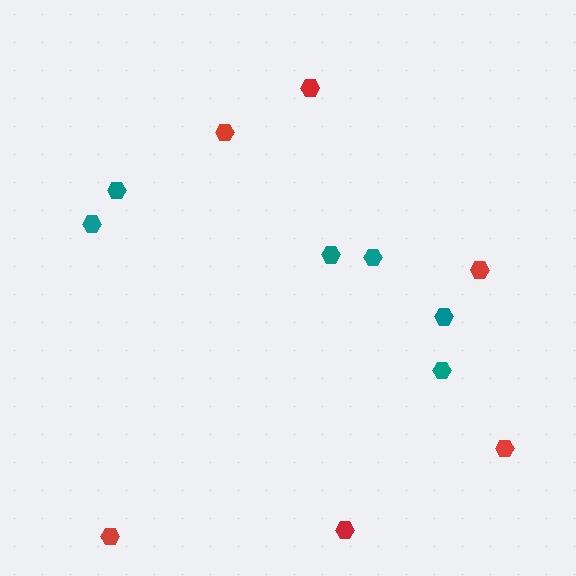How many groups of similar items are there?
There are 2 groups: one group of red hexagons (6) and one group of teal hexagons (6).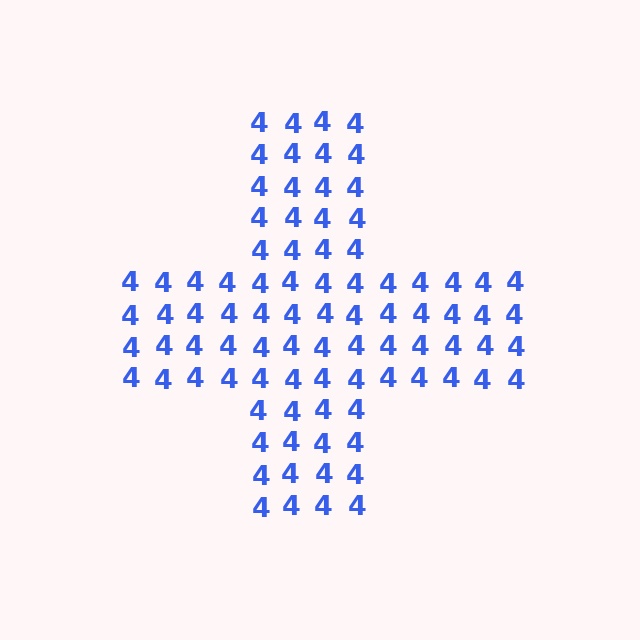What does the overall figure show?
The overall figure shows a cross.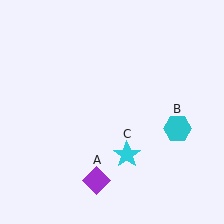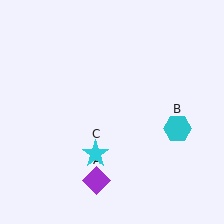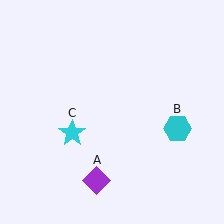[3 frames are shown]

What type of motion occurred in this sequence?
The cyan star (object C) rotated clockwise around the center of the scene.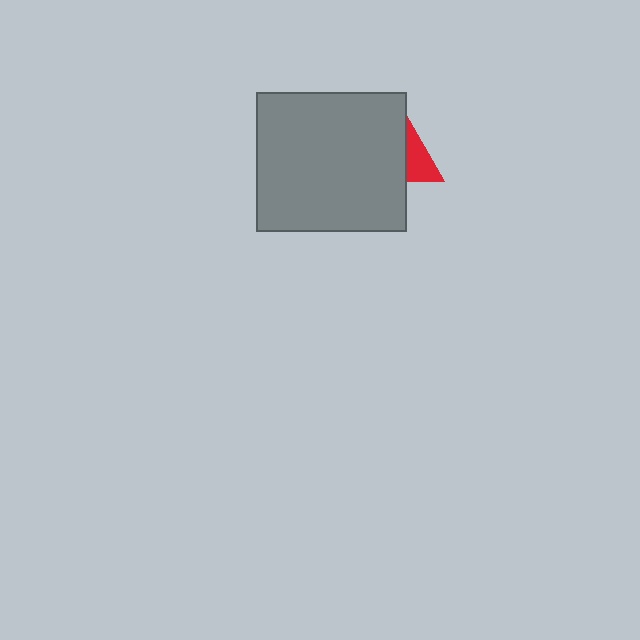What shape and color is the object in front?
The object in front is a gray rectangle.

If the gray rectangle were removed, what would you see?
You would see the complete red triangle.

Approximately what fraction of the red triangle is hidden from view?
Roughly 63% of the red triangle is hidden behind the gray rectangle.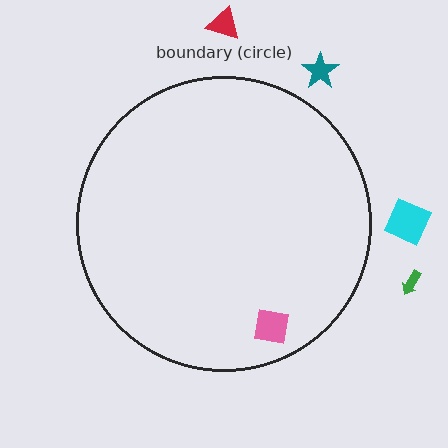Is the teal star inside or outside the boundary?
Outside.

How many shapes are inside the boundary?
1 inside, 4 outside.